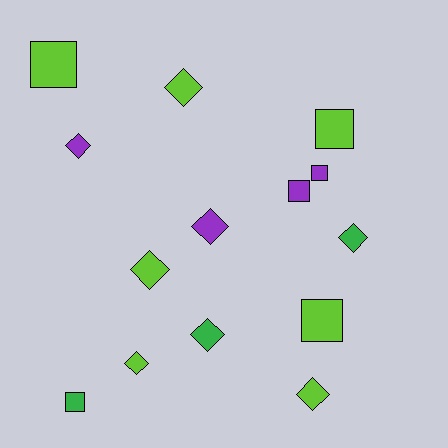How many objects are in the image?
There are 14 objects.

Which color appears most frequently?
Lime, with 7 objects.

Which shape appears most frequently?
Diamond, with 8 objects.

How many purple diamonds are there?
There are 2 purple diamonds.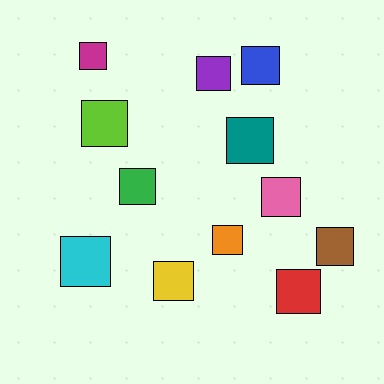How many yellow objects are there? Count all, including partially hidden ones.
There is 1 yellow object.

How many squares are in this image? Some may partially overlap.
There are 12 squares.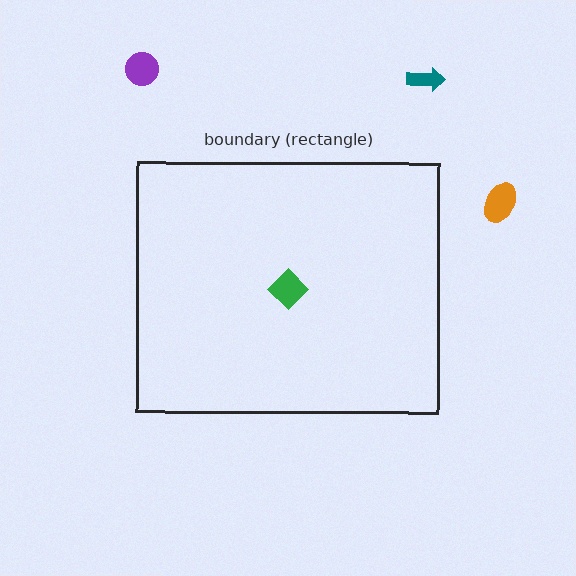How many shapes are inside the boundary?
1 inside, 3 outside.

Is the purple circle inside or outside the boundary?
Outside.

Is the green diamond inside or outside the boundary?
Inside.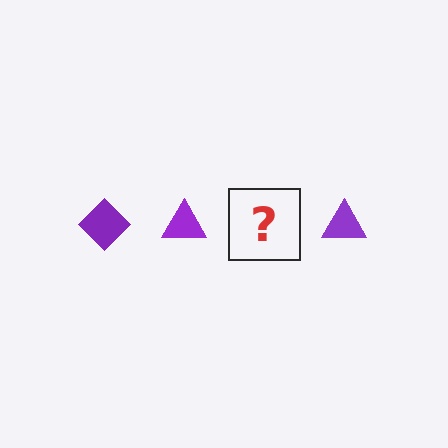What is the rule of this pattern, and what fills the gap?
The rule is that the pattern cycles through diamond, triangle shapes in purple. The gap should be filled with a purple diamond.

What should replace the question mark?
The question mark should be replaced with a purple diamond.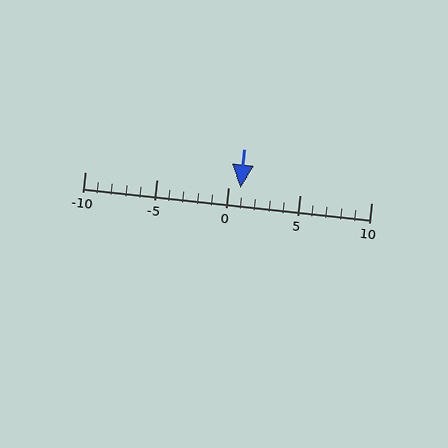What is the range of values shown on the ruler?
The ruler shows values from -10 to 10.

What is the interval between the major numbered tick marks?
The major tick marks are spaced 5 units apart.